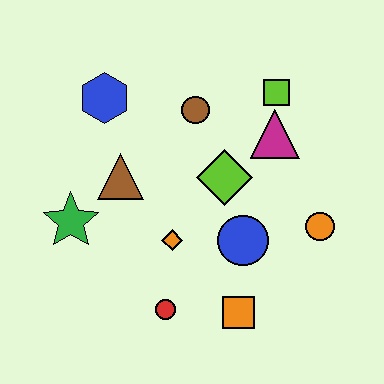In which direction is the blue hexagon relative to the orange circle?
The blue hexagon is to the left of the orange circle.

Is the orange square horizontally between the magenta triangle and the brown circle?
Yes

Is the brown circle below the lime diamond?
No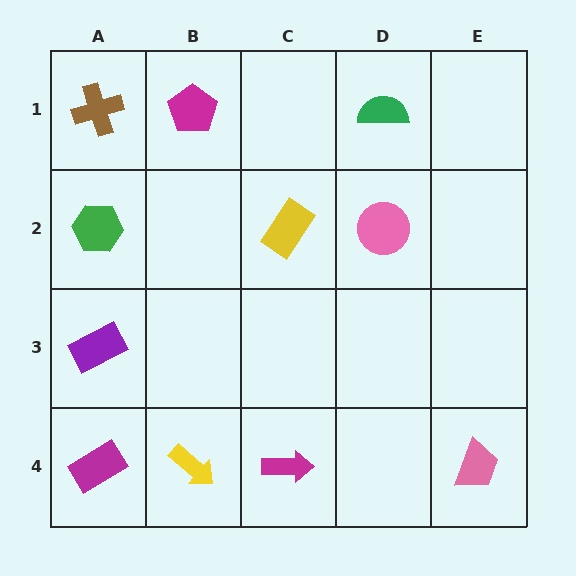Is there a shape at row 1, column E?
No, that cell is empty.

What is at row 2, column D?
A pink circle.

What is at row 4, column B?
A yellow arrow.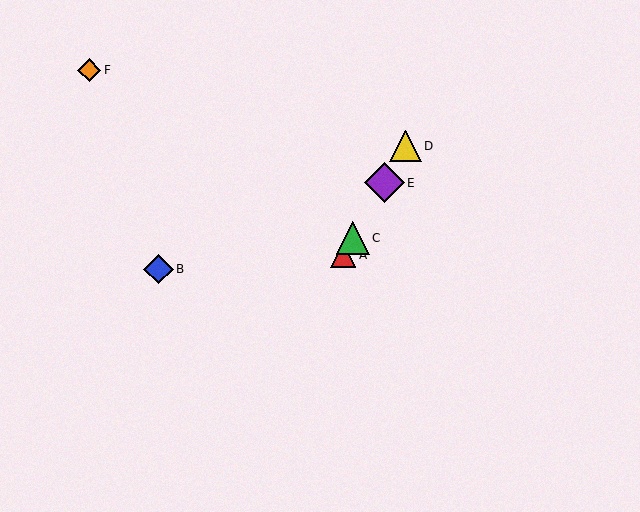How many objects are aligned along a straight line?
4 objects (A, C, D, E) are aligned along a straight line.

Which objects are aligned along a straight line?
Objects A, C, D, E are aligned along a straight line.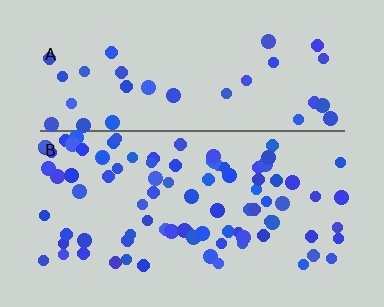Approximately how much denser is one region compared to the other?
Approximately 2.5× — region B over region A.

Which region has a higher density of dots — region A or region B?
B (the bottom).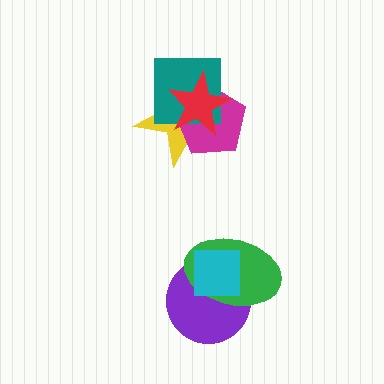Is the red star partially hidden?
No, no other shape covers it.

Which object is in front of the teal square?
The red star is in front of the teal square.